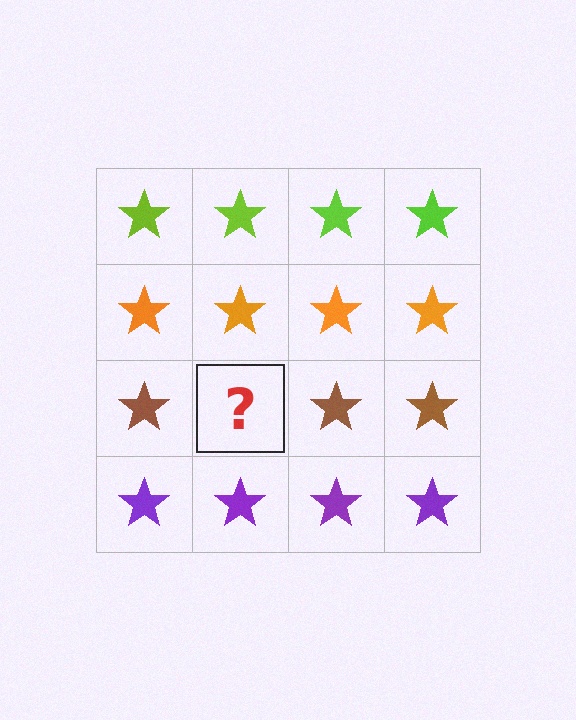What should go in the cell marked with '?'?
The missing cell should contain a brown star.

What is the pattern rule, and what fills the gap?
The rule is that each row has a consistent color. The gap should be filled with a brown star.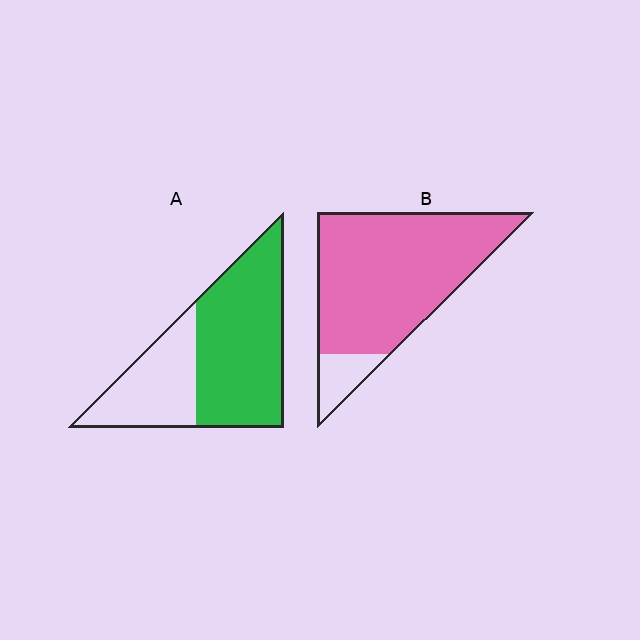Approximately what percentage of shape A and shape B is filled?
A is approximately 65% and B is approximately 90%.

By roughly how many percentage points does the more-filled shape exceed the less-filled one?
By roughly 25 percentage points (B over A).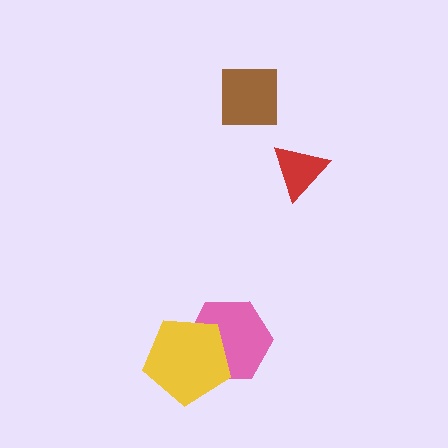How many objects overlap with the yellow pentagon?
1 object overlaps with the yellow pentagon.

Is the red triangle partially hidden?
No, no other shape covers it.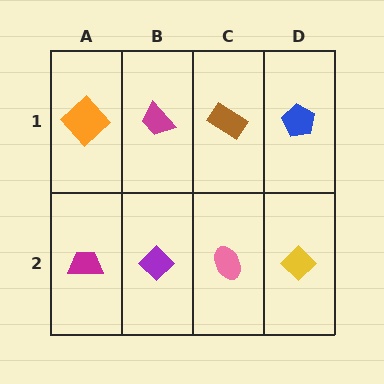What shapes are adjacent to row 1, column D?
A yellow diamond (row 2, column D), a brown rectangle (row 1, column C).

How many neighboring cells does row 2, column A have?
2.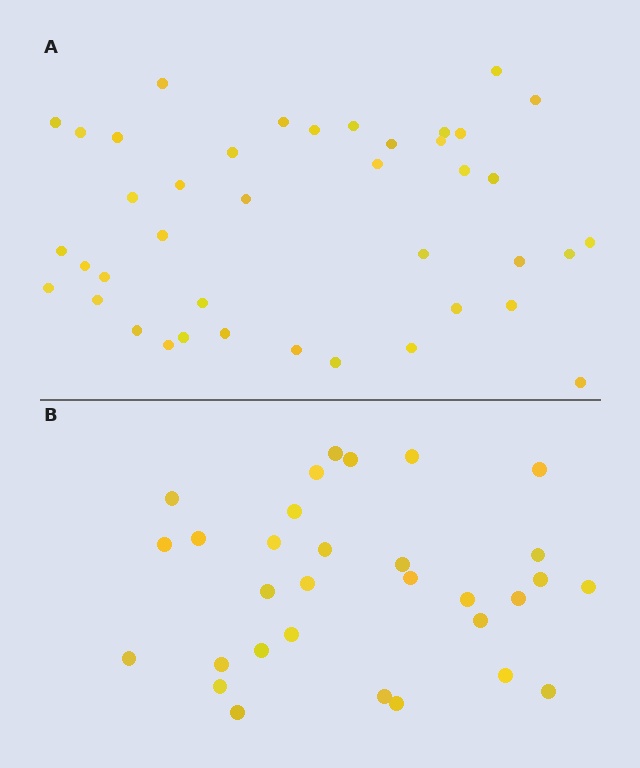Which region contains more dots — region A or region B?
Region A (the top region) has more dots.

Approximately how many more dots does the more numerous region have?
Region A has roughly 10 or so more dots than region B.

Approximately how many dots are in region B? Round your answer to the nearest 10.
About 30 dots. (The exact count is 31, which rounds to 30.)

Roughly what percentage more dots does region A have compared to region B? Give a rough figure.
About 30% more.